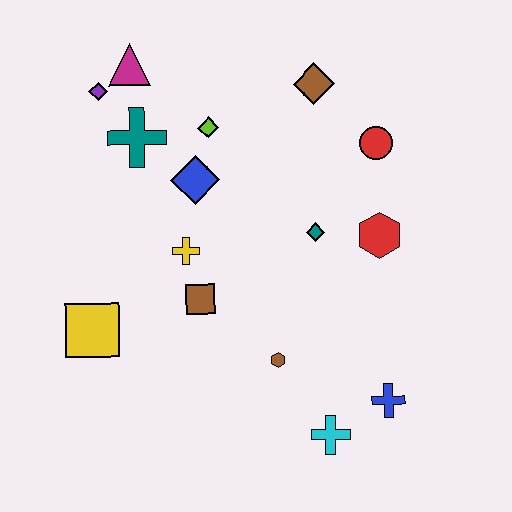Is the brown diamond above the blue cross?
Yes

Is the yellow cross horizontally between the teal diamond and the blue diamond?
No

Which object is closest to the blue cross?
The cyan cross is closest to the blue cross.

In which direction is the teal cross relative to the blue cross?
The teal cross is above the blue cross.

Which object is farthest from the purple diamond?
The blue cross is farthest from the purple diamond.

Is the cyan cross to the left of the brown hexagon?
No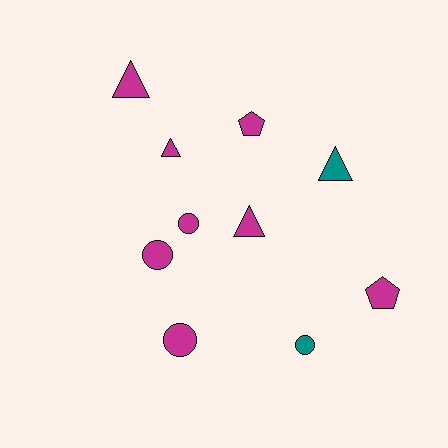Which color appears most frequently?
Magenta, with 8 objects.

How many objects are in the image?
There are 10 objects.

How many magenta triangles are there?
There are 3 magenta triangles.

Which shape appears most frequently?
Circle, with 4 objects.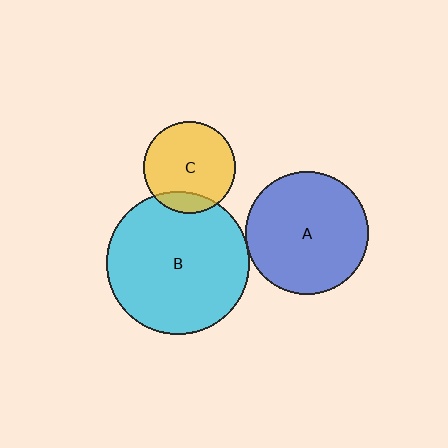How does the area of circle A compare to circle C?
Approximately 1.8 times.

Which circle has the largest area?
Circle B (cyan).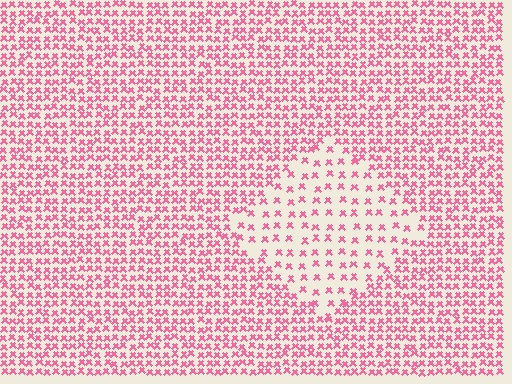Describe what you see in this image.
The image contains small pink elements arranged at two different densities. A diamond-shaped region is visible where the elements are less densely packed than the surrounding area.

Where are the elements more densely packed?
The elements are more densely packed outside the diamond boundary.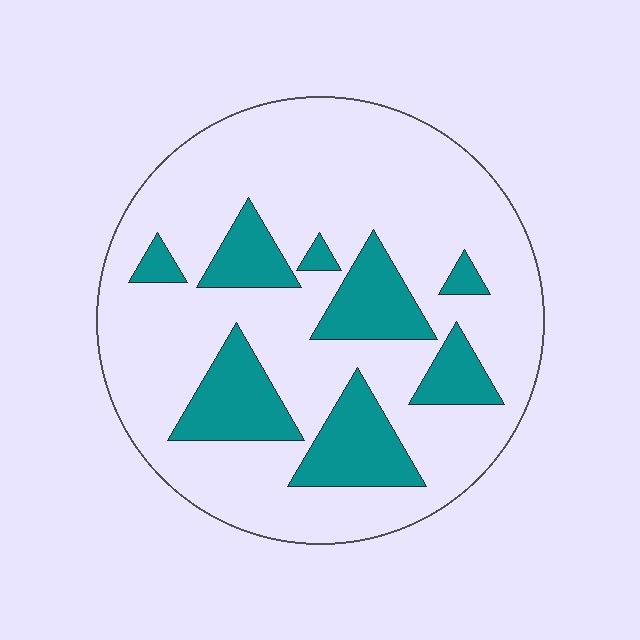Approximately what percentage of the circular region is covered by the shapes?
Approximately 25%.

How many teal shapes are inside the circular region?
8.